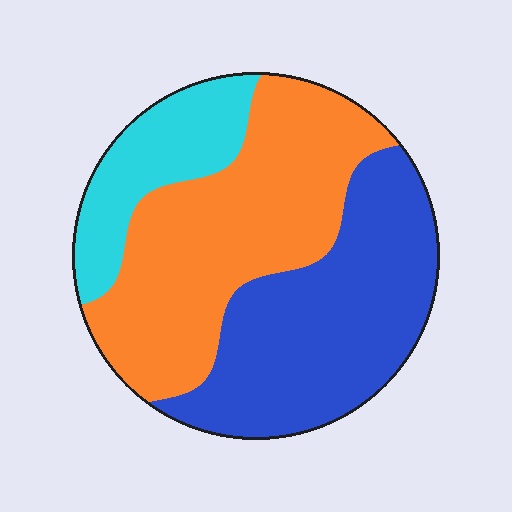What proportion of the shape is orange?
Orange takes up between a third and a half of the shape.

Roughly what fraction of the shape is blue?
Blue takes up about two fifths (2/5) of the shape.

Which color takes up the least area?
Cyan, at roughly 15%.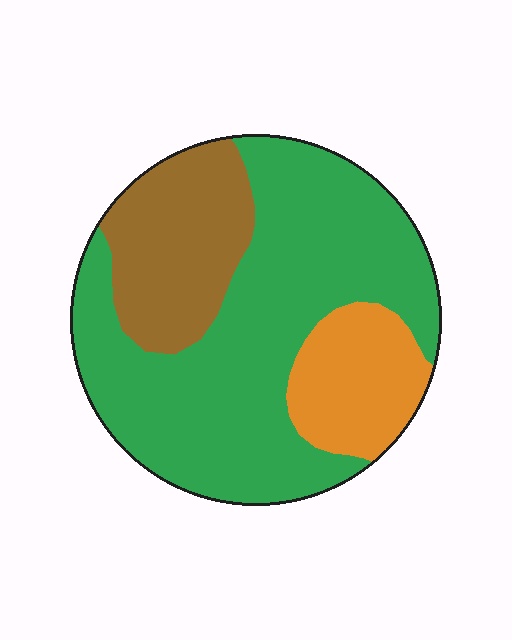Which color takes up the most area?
Green, at roughly 65%.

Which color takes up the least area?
Orange, at roughly 15%.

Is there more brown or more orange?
Brown.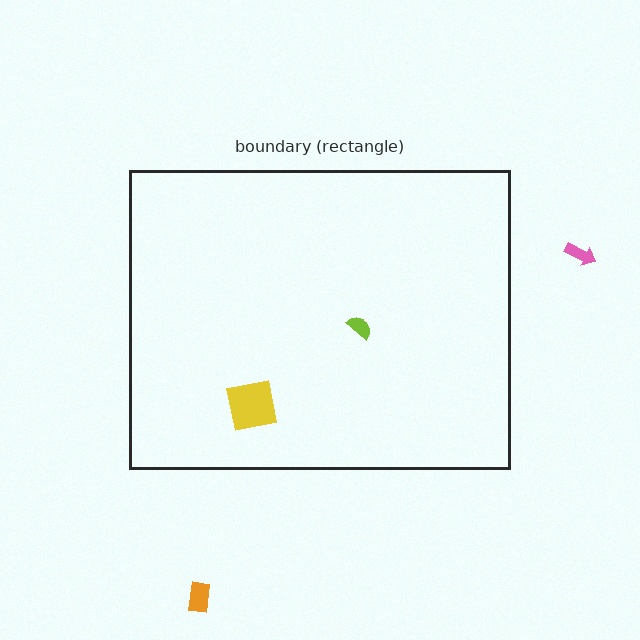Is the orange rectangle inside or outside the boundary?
Outside.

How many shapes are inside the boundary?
2 inside, 2 outside.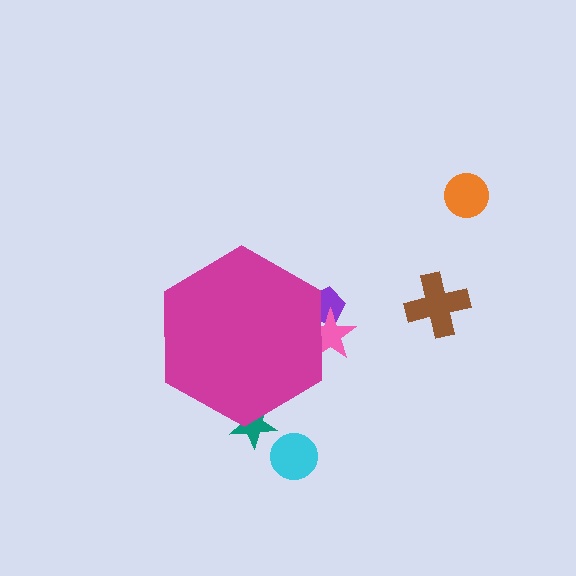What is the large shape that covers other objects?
A magenta hexagon.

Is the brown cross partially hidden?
No, the brown cross is fully visible.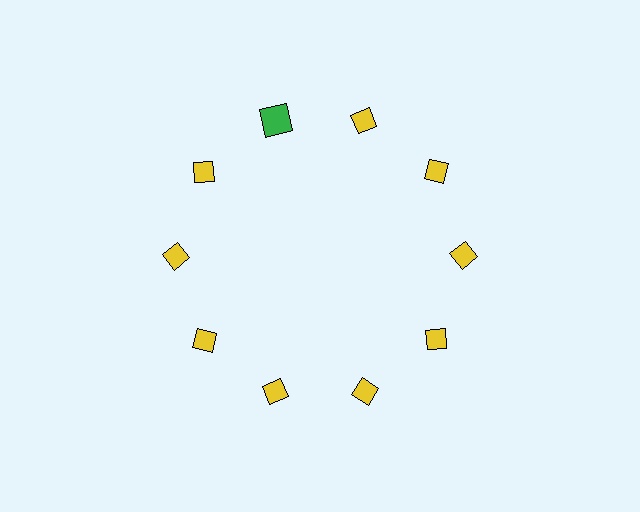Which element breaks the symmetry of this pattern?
The green square at roughly the 11 o'clock position breaks the symmetry. All other shapes are yellow diamonds.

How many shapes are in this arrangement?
There are 10 shapes arranged in a ring pattern.